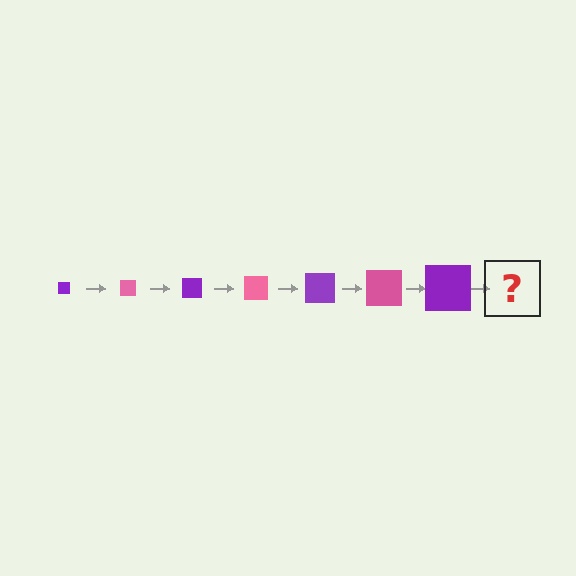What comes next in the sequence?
The next element should be a pink square, larger than the previous one.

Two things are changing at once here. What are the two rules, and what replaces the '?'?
The two rules are that the square grows larger each step and the color cycles through purple and pink. The '?' should be a pink square, larger than the previous one.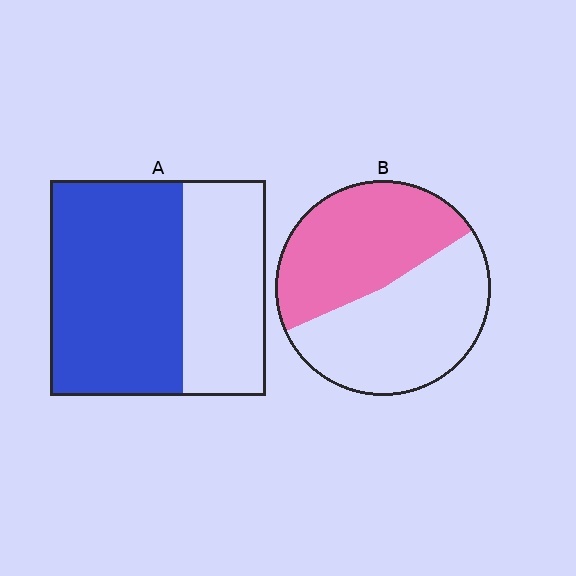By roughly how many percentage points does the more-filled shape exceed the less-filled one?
By roughly 15 percentage points (A over B).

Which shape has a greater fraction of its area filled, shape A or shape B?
Shape A.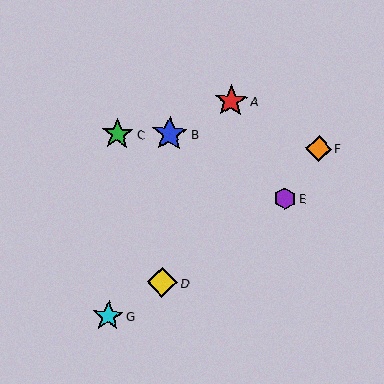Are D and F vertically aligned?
No, D is at x≈162 and F is at x≈319.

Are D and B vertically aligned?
Yes, both are at x≈162.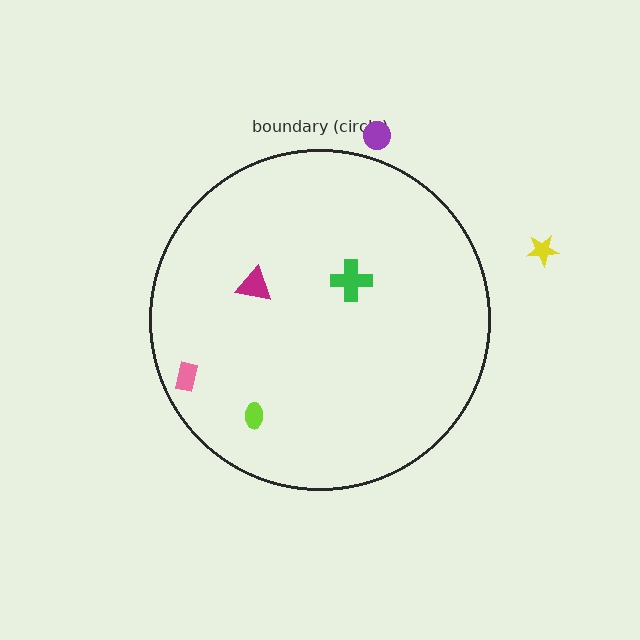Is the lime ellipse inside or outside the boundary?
Inside.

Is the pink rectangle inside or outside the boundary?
Inside.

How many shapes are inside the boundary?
4 inside, 2 outside.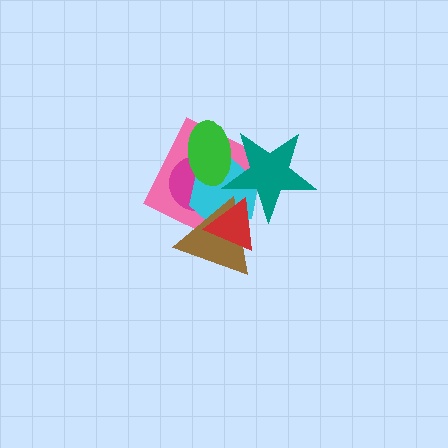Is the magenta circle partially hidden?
Yes, it is partially covered by another shape.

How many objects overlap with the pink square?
6 objects overlap with the pink square.